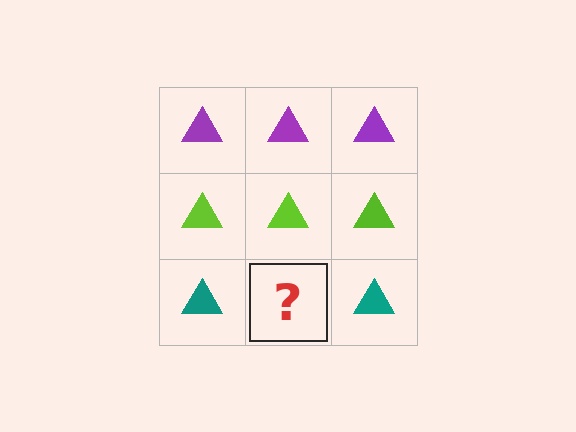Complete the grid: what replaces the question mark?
The question mark should be replaced with a teal triangle.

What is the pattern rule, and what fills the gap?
The rule is that each row has a consistent color. The gap should be filled with a teal triangle.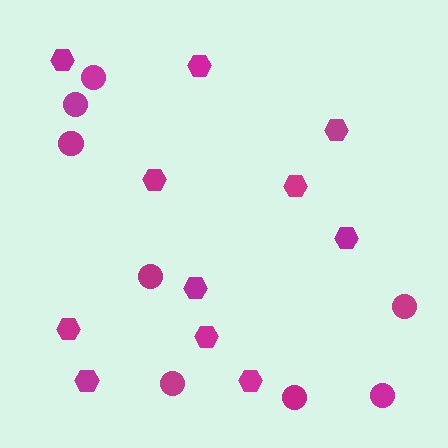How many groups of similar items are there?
There are 2 groups: one group of circles (8) and one group of hexagons (11).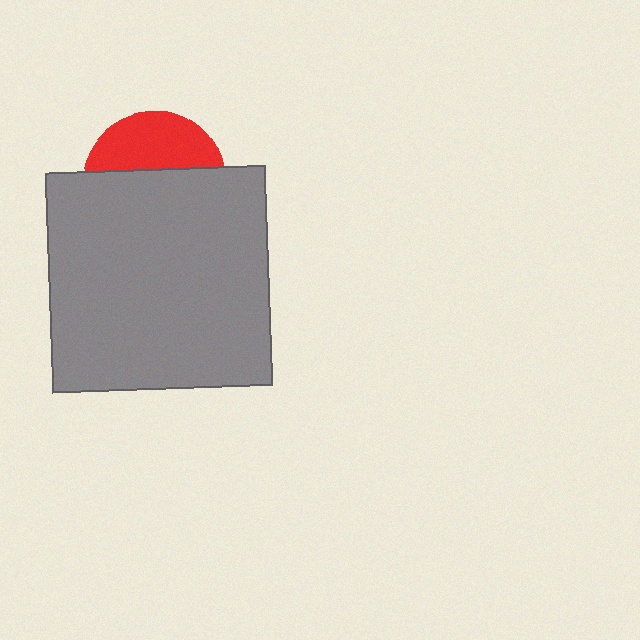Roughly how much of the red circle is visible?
A small part of it is visible (roughly 38%).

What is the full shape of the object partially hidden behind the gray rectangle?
The partially hidden object is a red circle.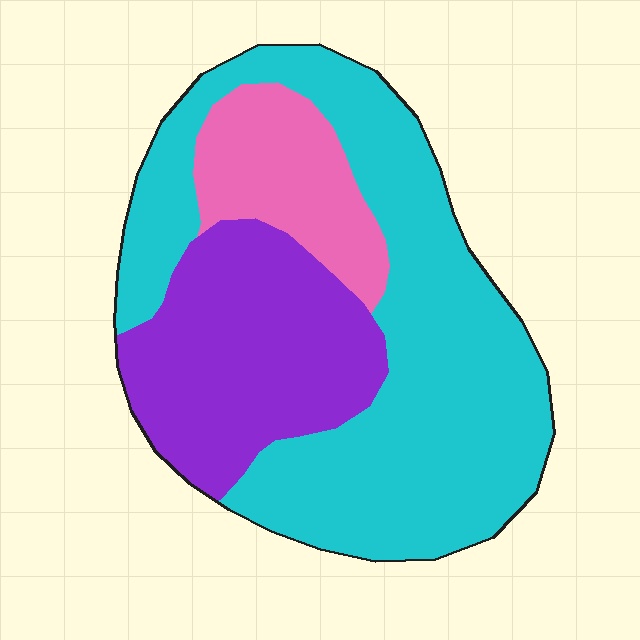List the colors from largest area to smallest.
From largest to smallest: cyan, purple, pink.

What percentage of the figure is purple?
Purple covers 29% of the figure.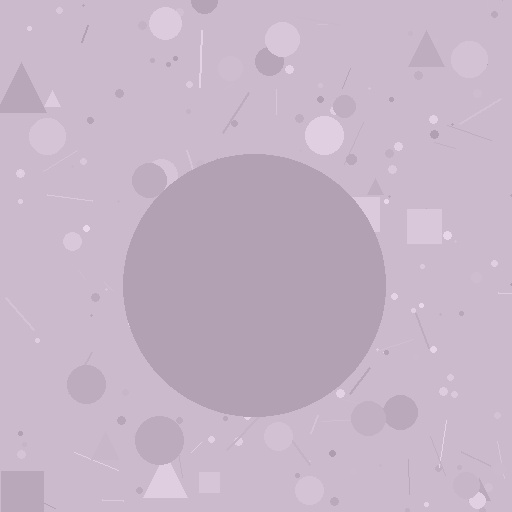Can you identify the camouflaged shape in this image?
The camouflaged shape is a circle.